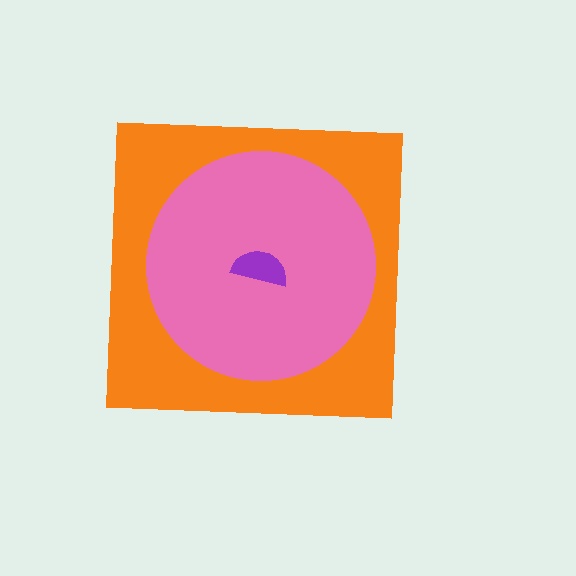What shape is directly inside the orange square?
The pink circle.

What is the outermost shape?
The orange square.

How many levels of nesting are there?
3.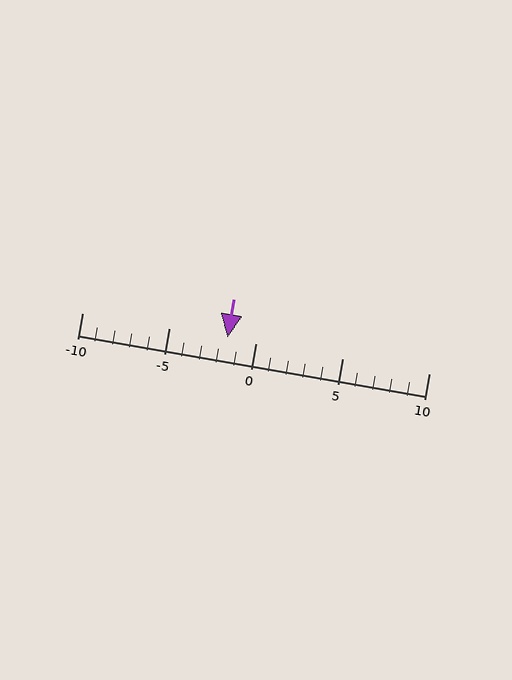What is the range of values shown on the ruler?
The ruler shows values from -10 to 10.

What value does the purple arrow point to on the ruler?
The purple arrow points to approximately -2.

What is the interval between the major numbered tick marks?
The major tick marks are spaced 5 units apart.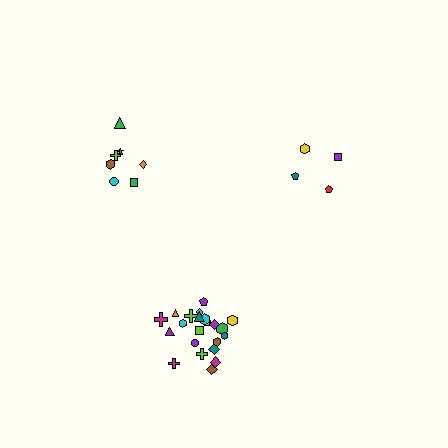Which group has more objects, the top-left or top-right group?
The top-left group.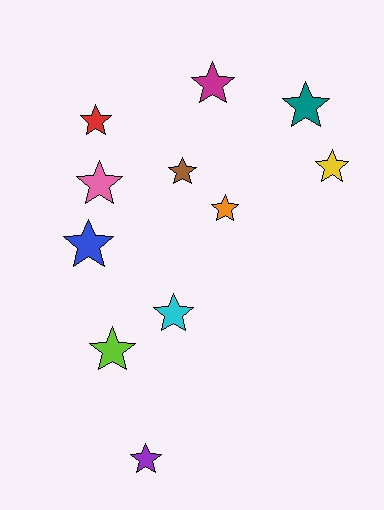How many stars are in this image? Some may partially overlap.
There are 11 stars.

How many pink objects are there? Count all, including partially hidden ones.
There is 1 pink object.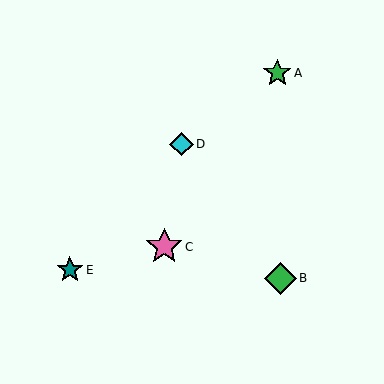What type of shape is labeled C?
Shape C is a pink star.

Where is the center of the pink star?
The center of the pink star is at (164, 247).